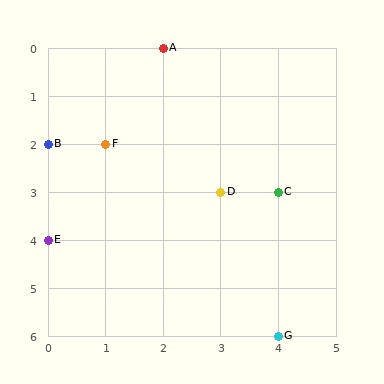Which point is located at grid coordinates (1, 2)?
Point F is at (1, 2).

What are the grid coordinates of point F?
Point F is at grid coordinates (1, 2).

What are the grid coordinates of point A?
Point A is at grid coordinates (2, 0).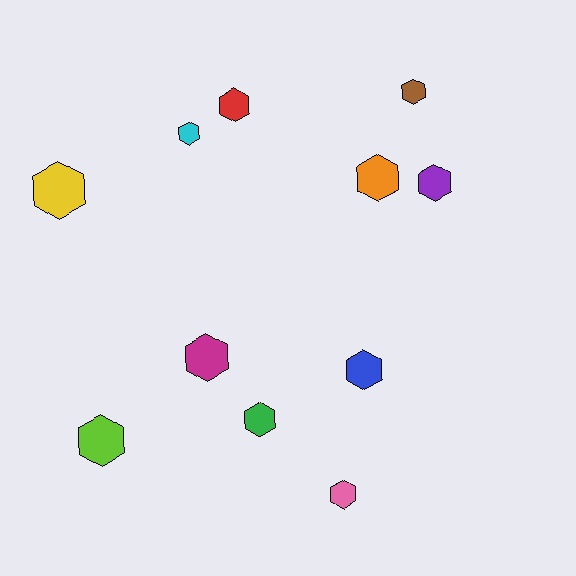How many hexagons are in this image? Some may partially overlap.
There are 11 hexagons.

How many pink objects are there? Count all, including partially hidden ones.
There is 1 pink object.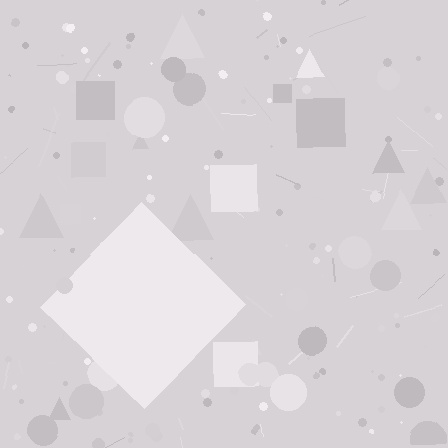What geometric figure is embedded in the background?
A diamond is embedded in the background.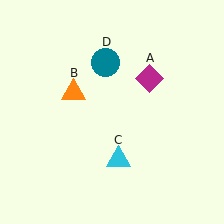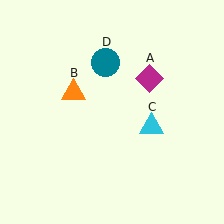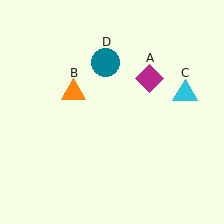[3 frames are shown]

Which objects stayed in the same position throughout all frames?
Magenta diamond (object A) and orange triangle (object B) and teal circle (object D) remained stationary.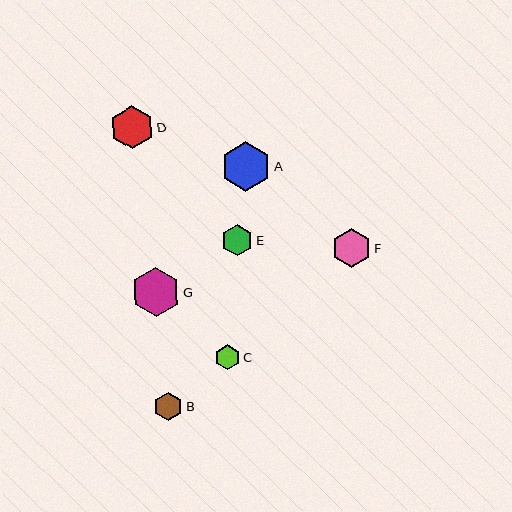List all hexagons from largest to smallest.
From largest to smallest: A, G, D, F, E, B, C.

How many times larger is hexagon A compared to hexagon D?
Hexagon A is approximately 1.2 times the size of hexagon D.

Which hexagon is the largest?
Hexagon A is the largest with a size of approximately 50 pixels.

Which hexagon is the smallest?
Hexagon C is the smallest with a size of approximately 25 pixels.